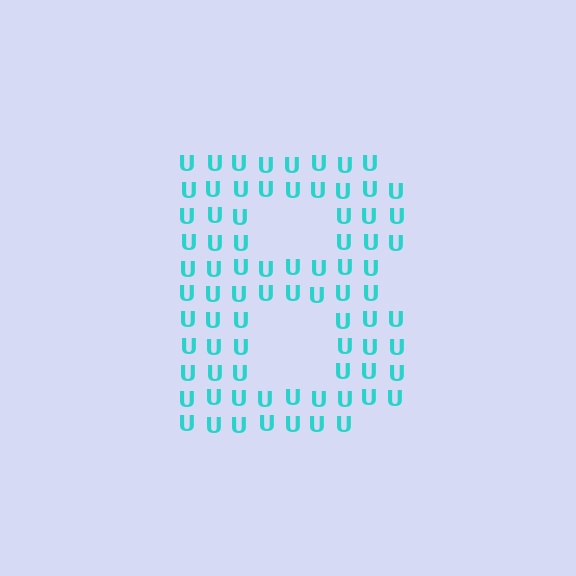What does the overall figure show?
The overall figure shows the letter B.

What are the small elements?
The small elements are letter U's.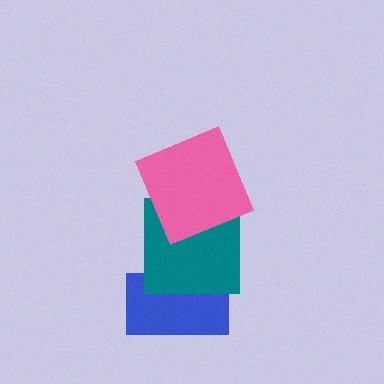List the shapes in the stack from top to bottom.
From top to bottom: the pink square, the teal square, the blue rectangle.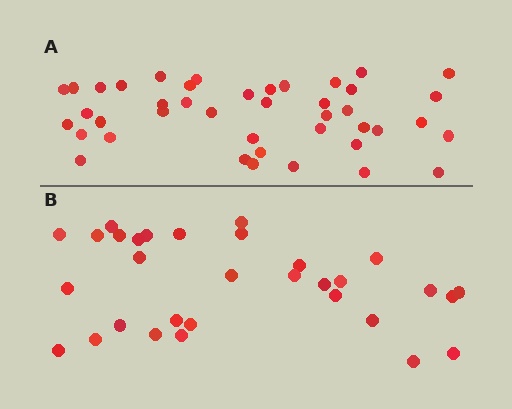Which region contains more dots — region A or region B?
Region A (the top region) has more dots.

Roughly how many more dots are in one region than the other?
Region A has roughly 12 or so more dots than region B.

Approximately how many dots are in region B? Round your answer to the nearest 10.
About 30 dots. (The exact count is 31, which rounds to 30.)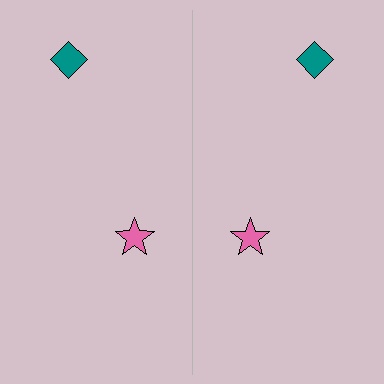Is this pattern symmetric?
Yes, this pattern has bilateral (reflection) symmetry.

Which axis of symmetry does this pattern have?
The pattern has a vertical axis of symmetry running through the center of the image.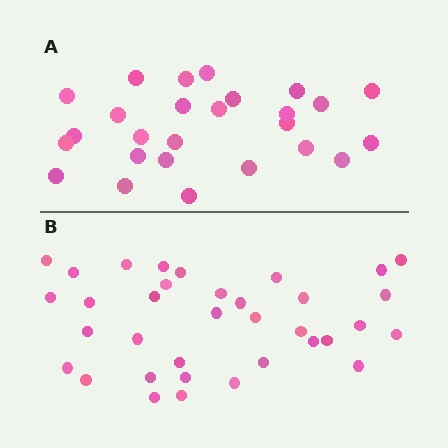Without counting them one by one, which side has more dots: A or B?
Region B (the bottom region) has more dots.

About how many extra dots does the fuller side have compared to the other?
Region B has roughly 8 or so more dots than region A.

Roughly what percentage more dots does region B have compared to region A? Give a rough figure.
About 35% more.